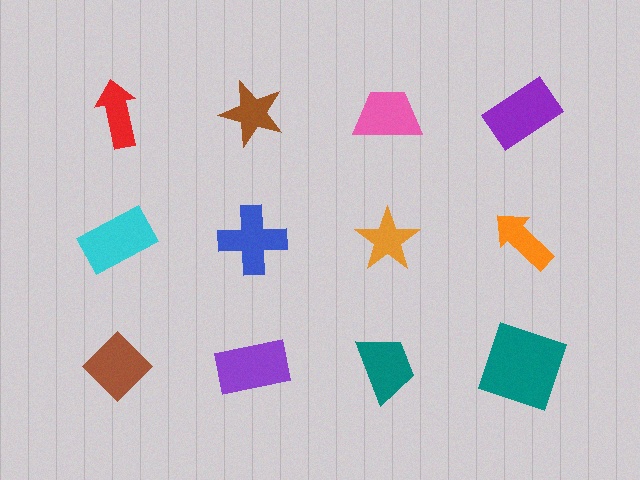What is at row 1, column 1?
A red arrow.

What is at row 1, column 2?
A brown star.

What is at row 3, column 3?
A teal trapezoid.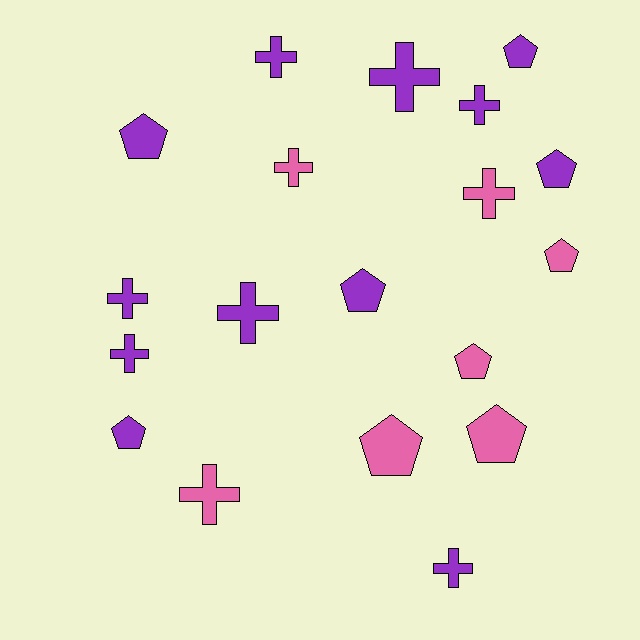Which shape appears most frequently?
Cross, with 10 objects.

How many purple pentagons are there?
There are 5 purple pentagons.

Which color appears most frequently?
Purple, with 12 objects.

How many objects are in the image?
There are 19 objects.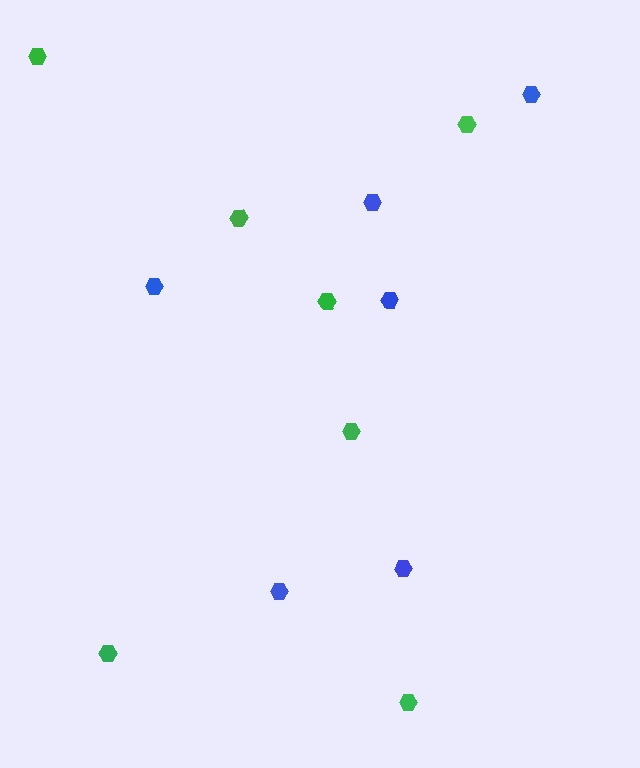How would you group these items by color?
There are 2 groups: one group of blue hexagons (6) and one group of green hexagons (7).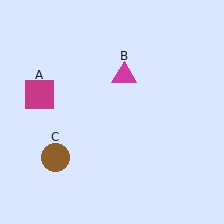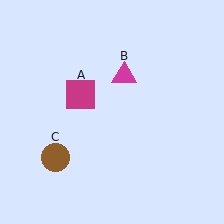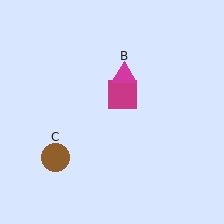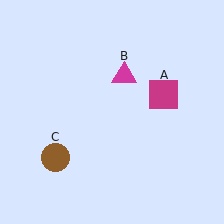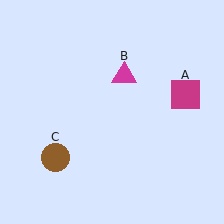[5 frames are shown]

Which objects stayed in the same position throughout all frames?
Magenta triangle (object B) and brown circle (object C) remained stationary.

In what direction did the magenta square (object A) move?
The magenta square (object A) moved right.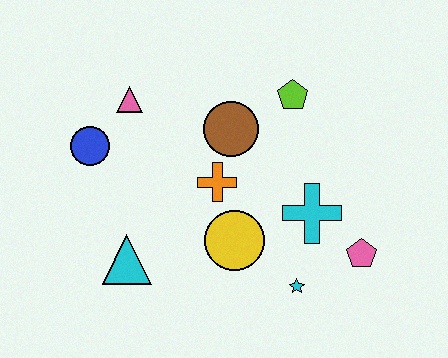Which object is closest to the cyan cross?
The pink pentagon is closest to the cyan cross.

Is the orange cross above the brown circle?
No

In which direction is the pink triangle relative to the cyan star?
The pink triangle is above the cyan star.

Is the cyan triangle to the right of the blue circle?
Yes